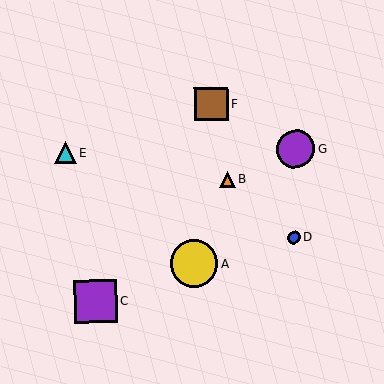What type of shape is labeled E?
Shape E is a cyan triangle.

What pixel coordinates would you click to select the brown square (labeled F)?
Click at (211, 104) to select the brown square F.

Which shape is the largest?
The yellow circle (labeled A) is the largest.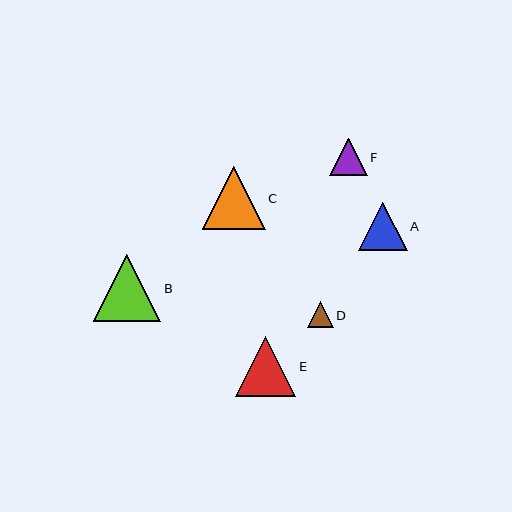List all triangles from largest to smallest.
From largest to smallest: B, C, E, A, F, D.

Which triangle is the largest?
Triangle B is the largest with a size of approximately 67 pixels.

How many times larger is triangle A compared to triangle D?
Triangle A is approximately 1.9 times the size of triangle D.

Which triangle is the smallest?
Triangle D is the smallest with a size of approximately 25 pixels.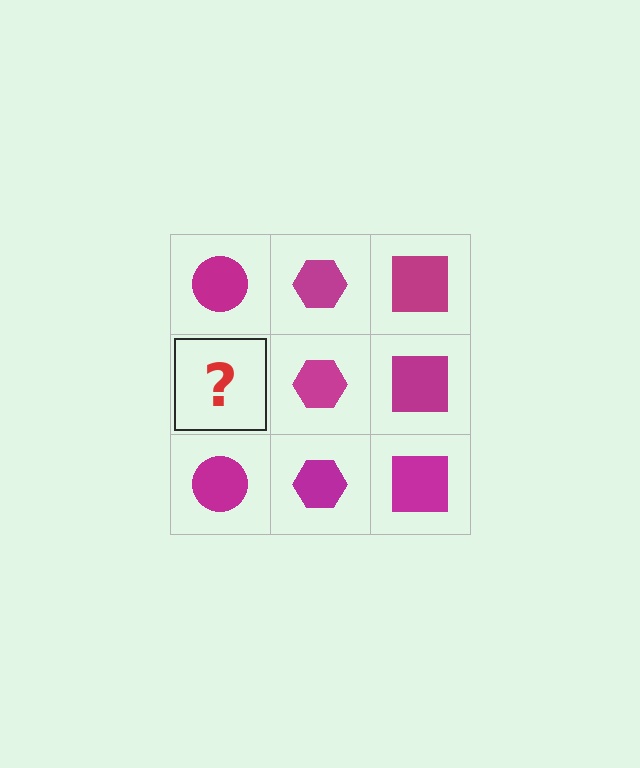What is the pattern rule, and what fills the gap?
The rule is that each column has a consistent shape. The gap should be filled with a magenta circle.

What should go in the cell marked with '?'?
The missing cell should contain a magenta circle.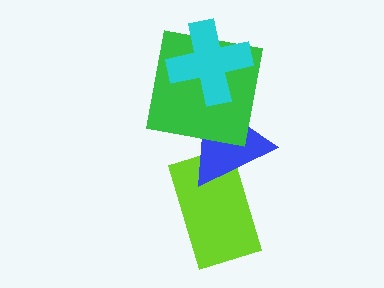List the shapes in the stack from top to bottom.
From top to bottom: the cyan cross, the green square, the blue triangle, the lime rectangle.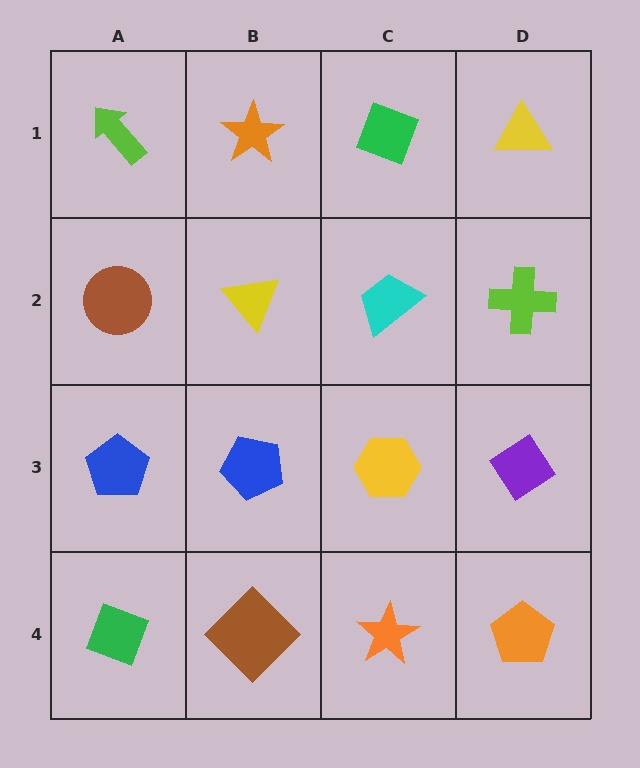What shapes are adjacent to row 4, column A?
A blue pentagon (row 3, column A), a brown diamond (row 4, column B).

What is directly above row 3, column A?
A brown circle.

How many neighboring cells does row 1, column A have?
2.